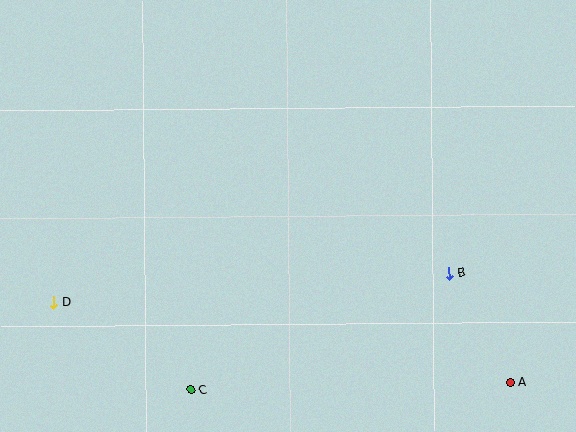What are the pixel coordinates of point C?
Point C is at (191, 390).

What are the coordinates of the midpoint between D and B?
The midpoint between D and B is at (251, 288).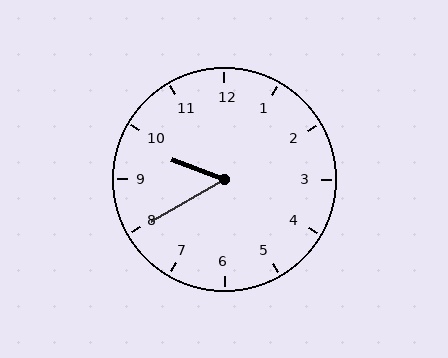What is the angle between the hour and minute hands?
Approximately 50 degrees.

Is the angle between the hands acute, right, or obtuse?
It is acute.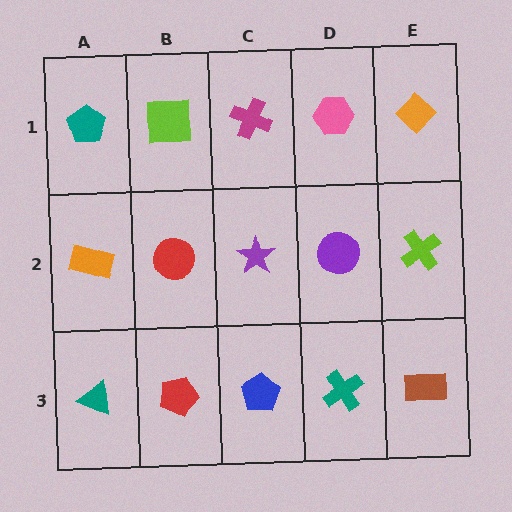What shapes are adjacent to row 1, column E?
A lime cross (row 2, column E), a pink hexagon (row 1, column D).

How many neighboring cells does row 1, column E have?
2.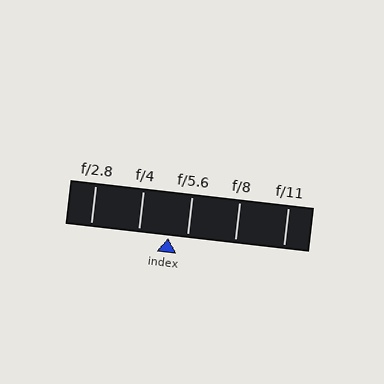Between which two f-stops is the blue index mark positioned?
The index mark is between f/4 and f/5.6.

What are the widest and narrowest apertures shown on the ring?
The widest aperture shown is f/2.8 and the narrowest is f/11.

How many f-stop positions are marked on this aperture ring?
There are 5 f-stop positions marked.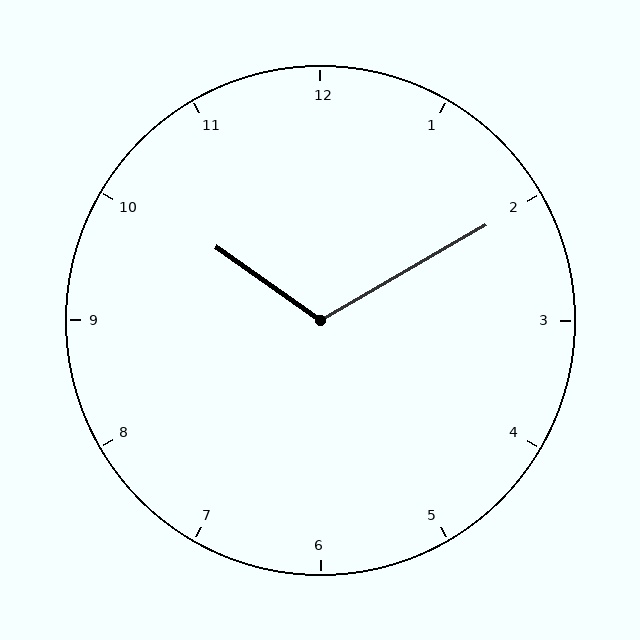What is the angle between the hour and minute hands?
Approximately 115 degrees.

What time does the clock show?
10:10.